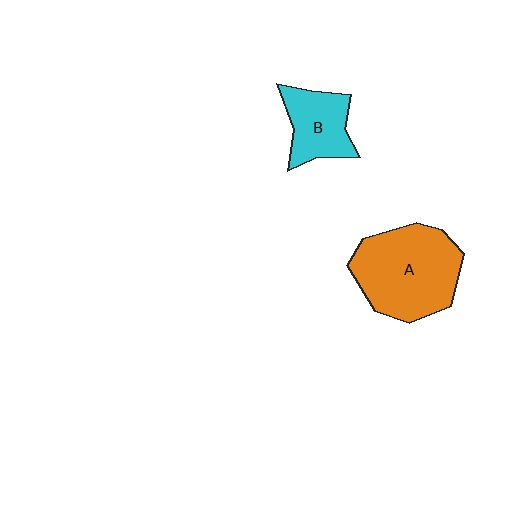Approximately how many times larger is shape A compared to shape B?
Approximately 1.9 times.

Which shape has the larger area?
Shape A (orange).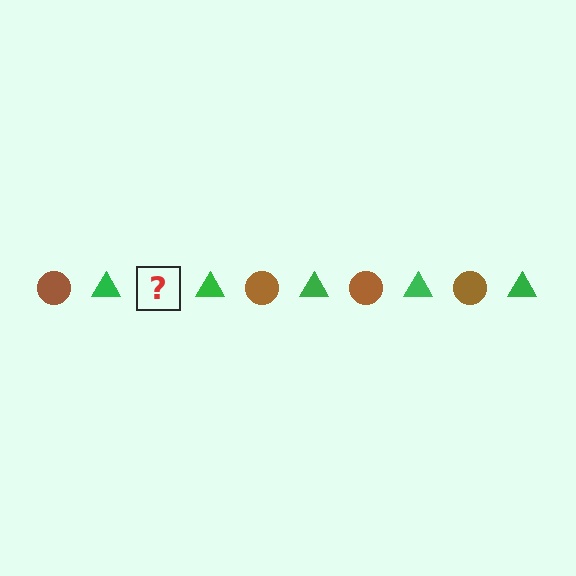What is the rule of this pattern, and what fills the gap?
The rule is that the pattern alternates between brown circle and green triangle. The gap should be filled with a brown circle.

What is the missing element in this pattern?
The missing element is a brown circle.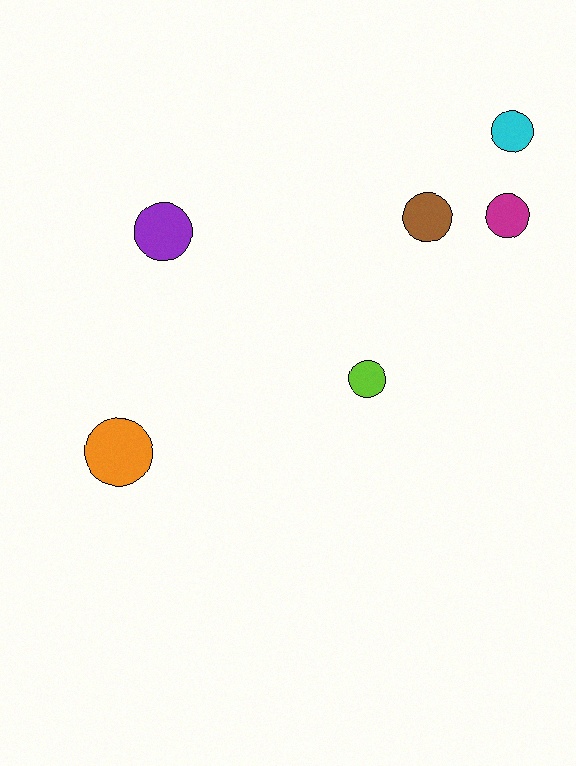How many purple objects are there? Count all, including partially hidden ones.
There is 1 purple object.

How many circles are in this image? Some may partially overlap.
There are 6 circles.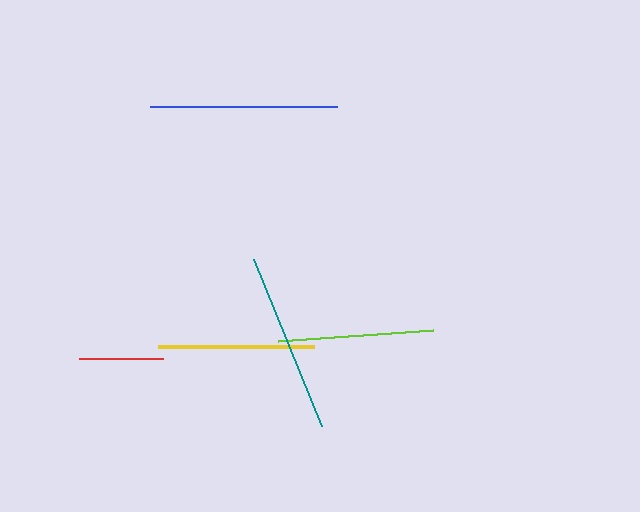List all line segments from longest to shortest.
From longest to shortest: blue, teal, yellow, lime, red.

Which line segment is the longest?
The blue line is the longest at approximately 186 pixels.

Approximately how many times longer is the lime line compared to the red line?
The lime line is approximately 1.8 times the length of the red line.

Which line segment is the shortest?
The red line is the shortest at approximately 85 pixels.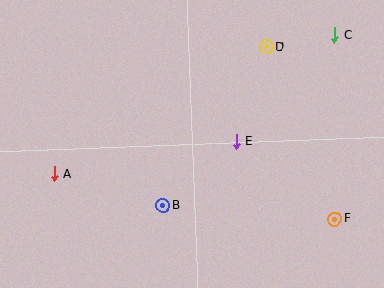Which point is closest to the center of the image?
Point E at (236, 142) is closest to the center.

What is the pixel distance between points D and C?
The distance between D and C is 69 pixels.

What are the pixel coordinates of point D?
Point D is at (267, 47).